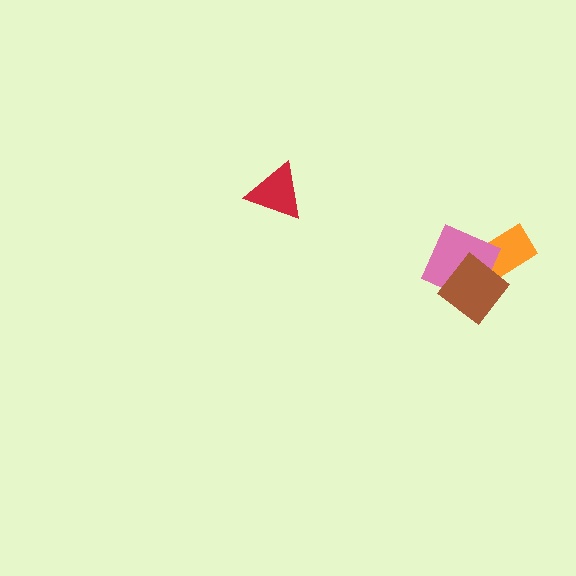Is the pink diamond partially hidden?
Yes, it is partially covered by another shape.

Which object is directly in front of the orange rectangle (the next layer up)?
The pink diamond is directly in front of the orange rectangle.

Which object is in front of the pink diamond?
The brown diamond is in front of the pink diamond.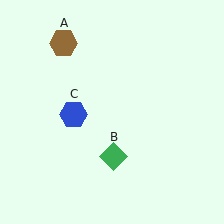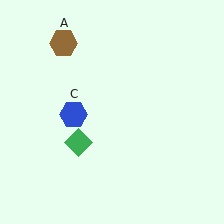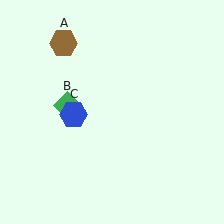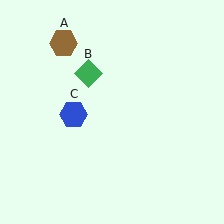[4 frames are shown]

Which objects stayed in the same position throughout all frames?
Brown hexagon (object A) and blue hexagon (object C) remained stationary.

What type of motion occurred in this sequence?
The green diamond (object B) rotated clockwise around the center of the scene.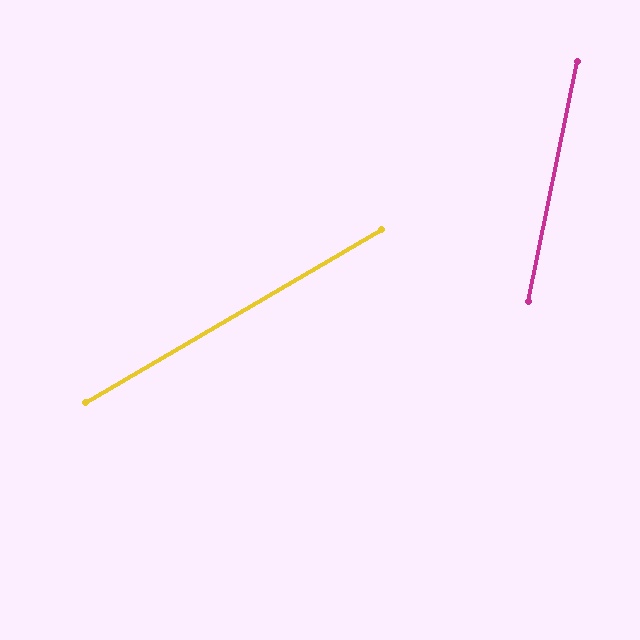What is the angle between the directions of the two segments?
Approximately 48 degrees.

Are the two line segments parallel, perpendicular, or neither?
Neither parallel nor perpendicular — they differ by about 48°.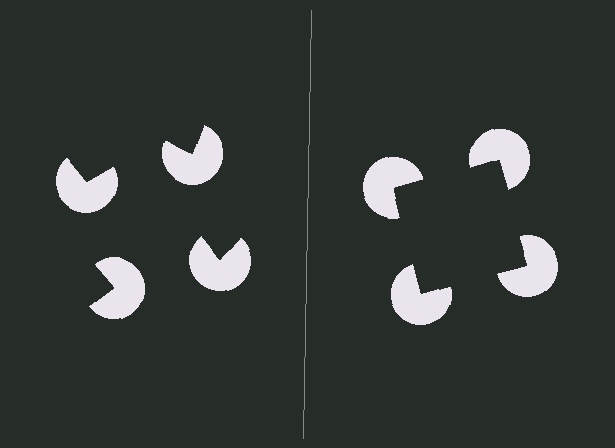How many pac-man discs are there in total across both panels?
8 — 4 on each side.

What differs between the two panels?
The pac-man discs are positioned identically on both sides; only the wedge orientations differ. On the right they align to a square; on the left they are misaligned.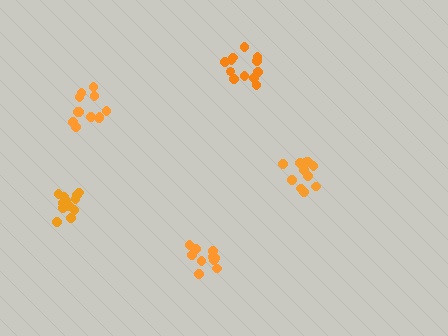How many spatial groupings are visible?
There are 5 spatial groupings.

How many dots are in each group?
Group 1: 11 dots, Group 2: 13 dots, Group 3: 10 dots, Group 4: 12 dots, Group 5: 12 dots (58 total).